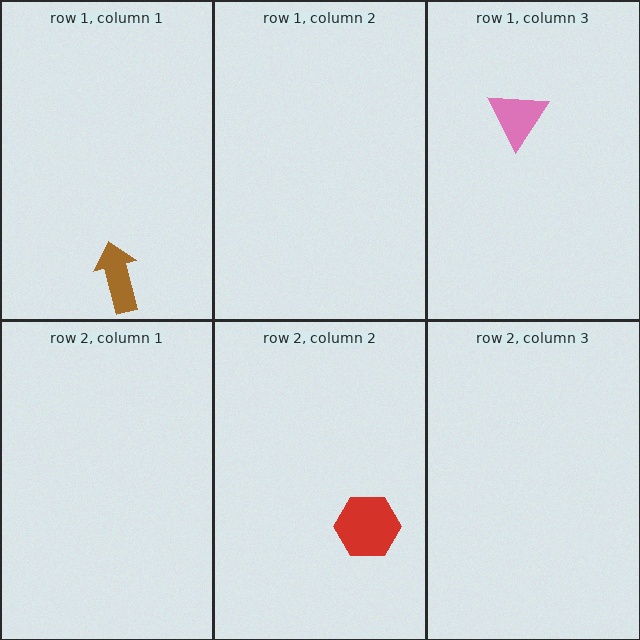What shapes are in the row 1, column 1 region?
The brown arrow.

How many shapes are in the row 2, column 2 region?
1.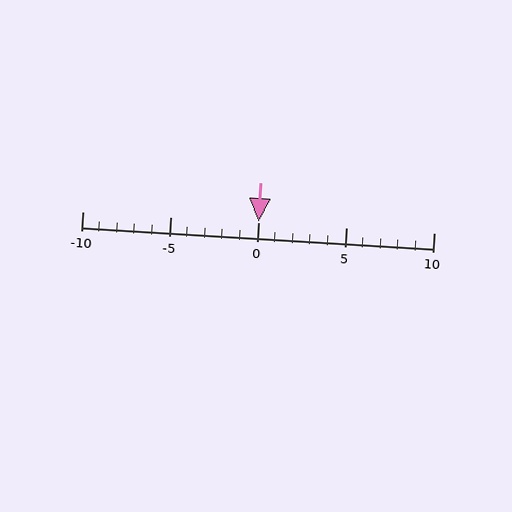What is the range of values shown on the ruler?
The ruler shows values from -10 to 10.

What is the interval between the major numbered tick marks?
The major tick marks are spaced 5 units apart.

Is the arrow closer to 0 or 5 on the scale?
The arrow is closer to 0.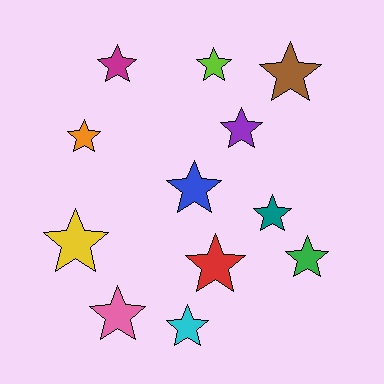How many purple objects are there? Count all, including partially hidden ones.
There is 1 purple object.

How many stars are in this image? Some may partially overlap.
There are 12 stars.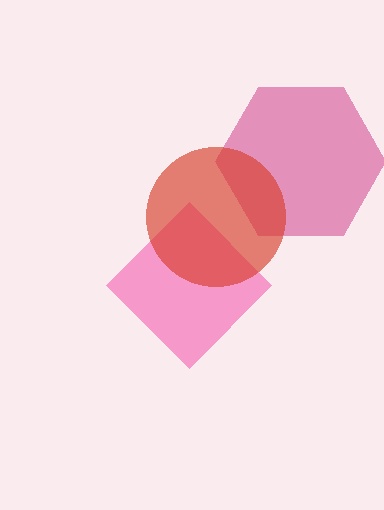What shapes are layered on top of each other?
The layered shapes are: a magenta hexagon, a pink diamond, a red circle.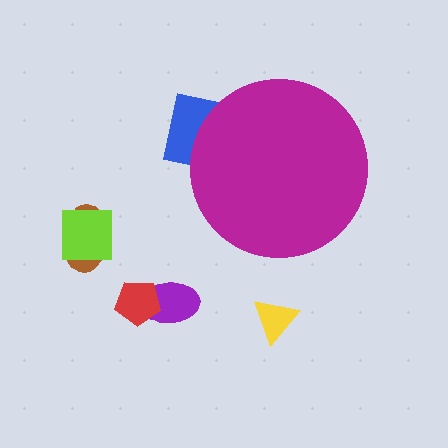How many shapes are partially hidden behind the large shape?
1 shape is partially hidden.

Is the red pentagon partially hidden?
No, the red pentagon is fully visible.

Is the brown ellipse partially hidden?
No, the brown ellipse is fully visible.